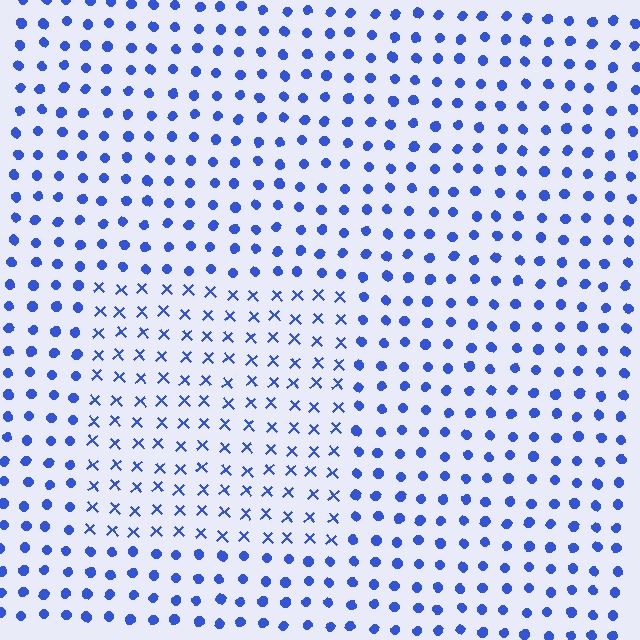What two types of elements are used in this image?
The image uses X marks inside the rectangle region and circles outside it.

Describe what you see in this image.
The image is filled with small blue elements arranged in a uniform grid. A rectangle-shaped region contains X marks, while the surrounding area contains circles. The boundary is defined purely by the change in element shape.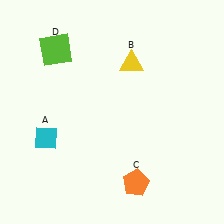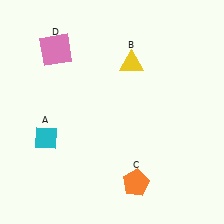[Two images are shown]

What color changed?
The square (D) changed from lime in Image 1 to pink in Image 2.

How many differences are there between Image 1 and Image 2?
There is 1 difference between the two images.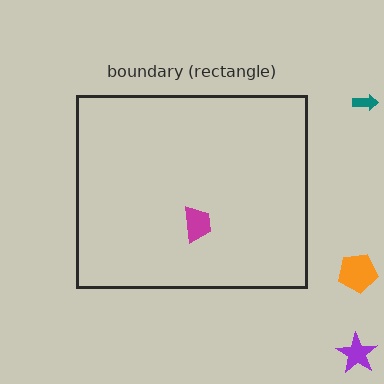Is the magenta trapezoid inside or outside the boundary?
Inside.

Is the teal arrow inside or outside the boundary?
Outside.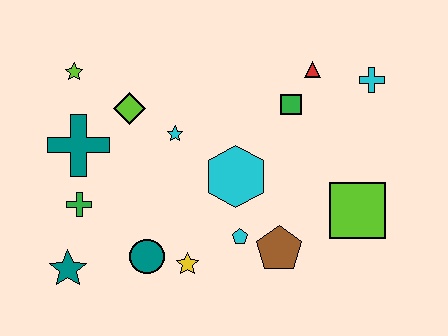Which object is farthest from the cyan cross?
The teal star is farthest from the cyan cross.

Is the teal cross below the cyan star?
Yes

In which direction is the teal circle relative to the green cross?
The teal circle is to the right of the green cross.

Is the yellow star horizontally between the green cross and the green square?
Yes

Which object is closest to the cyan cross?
The red triangle is closest to the cyan cross.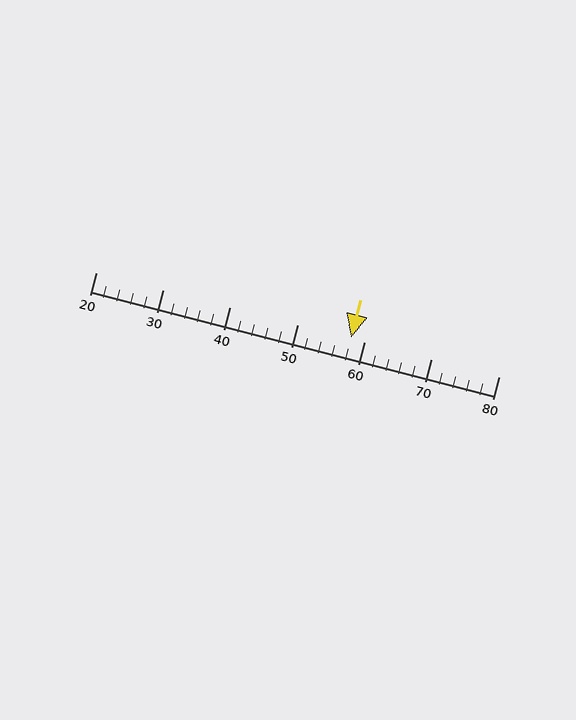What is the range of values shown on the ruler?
The ruler shows values from 20 to 80.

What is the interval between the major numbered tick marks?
The major tick marks are spaced 10 units apart.